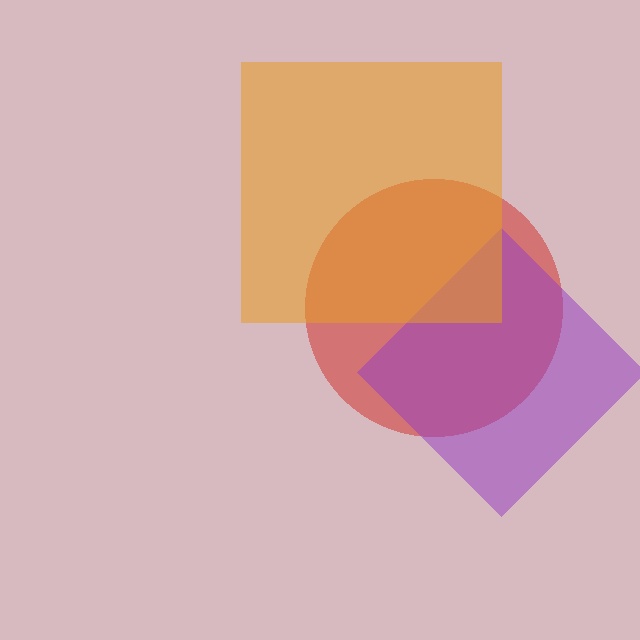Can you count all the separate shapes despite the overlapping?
Yes, there are 3 separate shapes.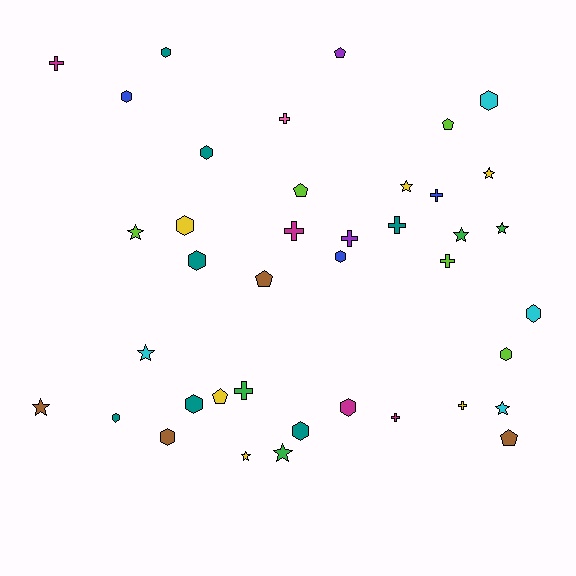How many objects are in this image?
There are 40 objects.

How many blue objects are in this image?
There are 3 blue objects.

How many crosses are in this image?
There are 10 crosses.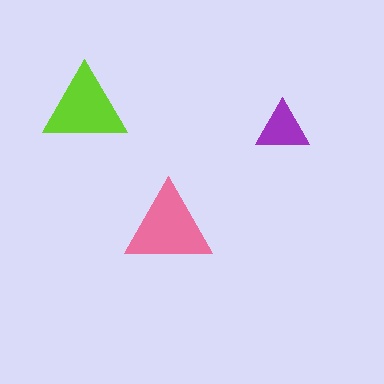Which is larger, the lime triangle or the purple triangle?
The lime one.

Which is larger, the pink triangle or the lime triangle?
The pink one.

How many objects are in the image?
There are 3 objects in the image.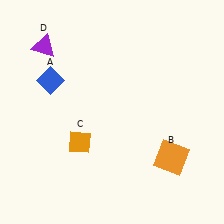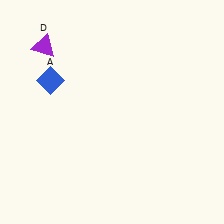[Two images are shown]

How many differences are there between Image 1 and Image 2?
There are 2 differences between the two images.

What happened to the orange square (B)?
The orange square (B) was removed in Image 2. It was in the bottom-right area of Image 1.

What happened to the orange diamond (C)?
The orange diamond (C) was removed in Image 2. It was in the bottom-left area of Image 1.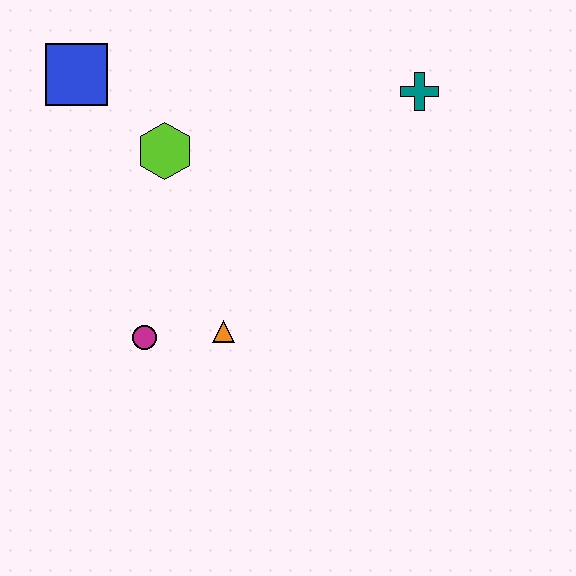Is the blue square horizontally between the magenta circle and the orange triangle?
No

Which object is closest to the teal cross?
The lime hexagon is closest to the teal cross.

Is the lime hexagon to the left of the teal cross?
Yes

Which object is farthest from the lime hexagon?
The teal cross is farthest from the lime hexagon.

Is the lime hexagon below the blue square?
Yes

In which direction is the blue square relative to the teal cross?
The blue square is to the left of the teal cross.